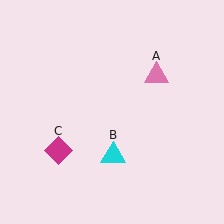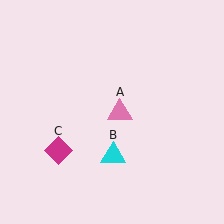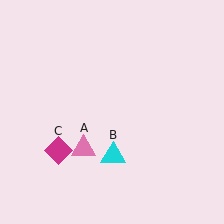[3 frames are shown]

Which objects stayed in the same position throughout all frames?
Cyan triangle (object B) and magenta diamond (object C) remained stationary.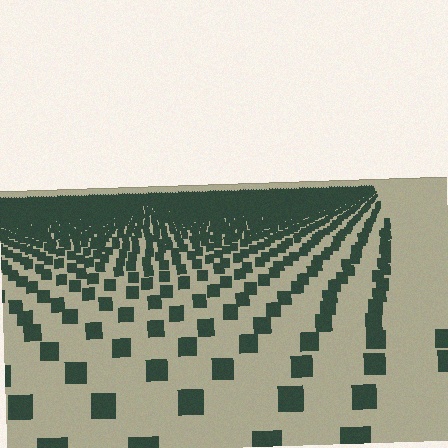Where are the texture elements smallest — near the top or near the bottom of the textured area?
Near the top.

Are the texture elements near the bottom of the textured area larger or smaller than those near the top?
Larger. Near the bottom, elements are closer to the viewer and appear at a bigger on-screen size.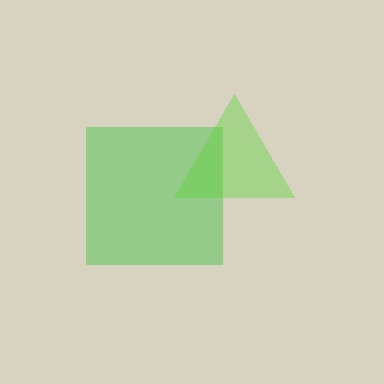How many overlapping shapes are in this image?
There are 2 overlapping shapes in the image.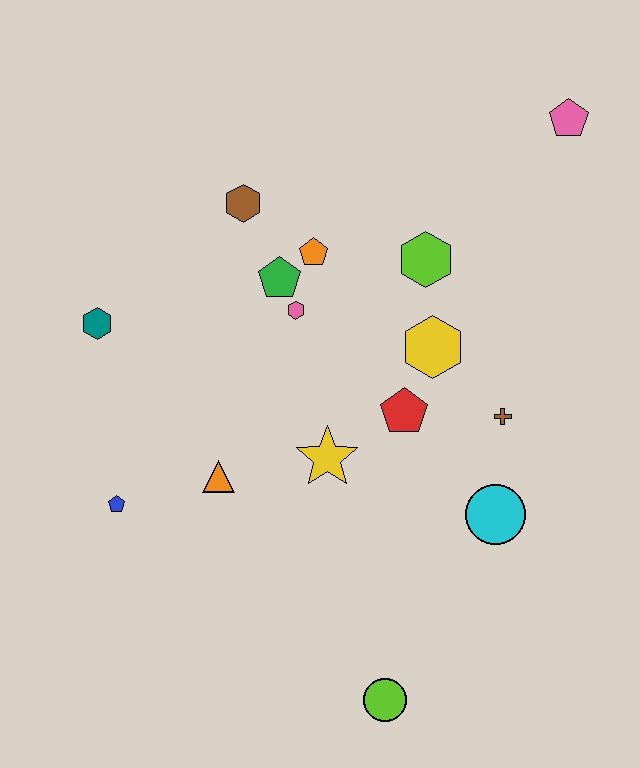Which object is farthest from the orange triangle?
The pink pentagon is farthest from the orange triangle.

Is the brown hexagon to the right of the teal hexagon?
Yes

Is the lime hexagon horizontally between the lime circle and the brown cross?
Yes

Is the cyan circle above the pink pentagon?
No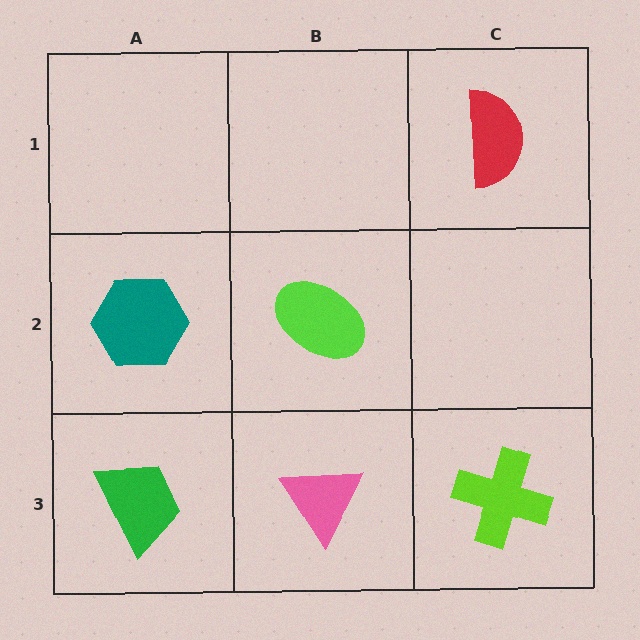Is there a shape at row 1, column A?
No, that cell is empty.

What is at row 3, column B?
A pink triangle.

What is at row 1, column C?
A red semicircle.